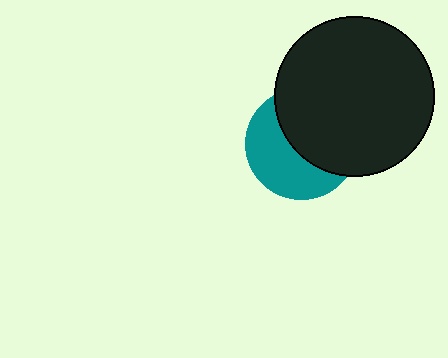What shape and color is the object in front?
The object in front is a black circle.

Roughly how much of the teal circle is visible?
About half of it is visible (roughly 47%).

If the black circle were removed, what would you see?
You would see the complete teal circle.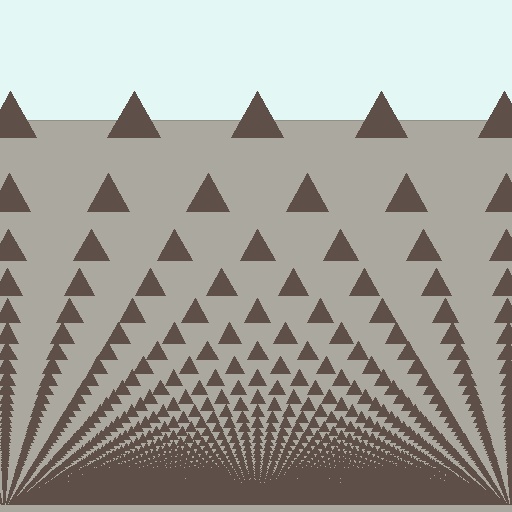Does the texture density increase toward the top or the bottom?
Density increases toward the bottom.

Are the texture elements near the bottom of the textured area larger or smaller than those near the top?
Smaller. The gradient is inverted — elements near the bottom are smaller and denser.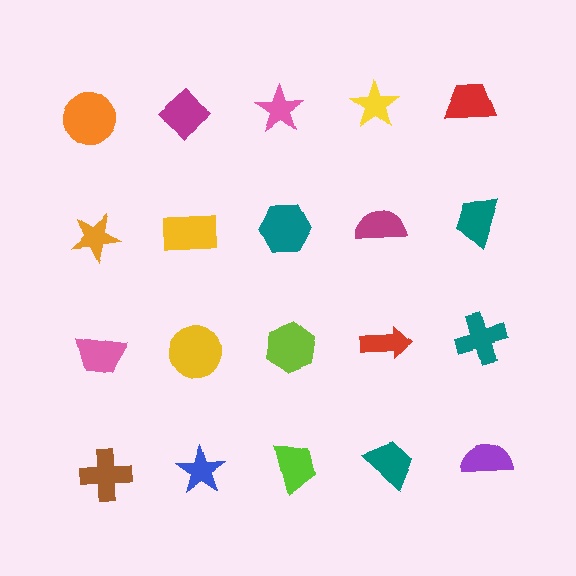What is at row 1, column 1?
An orange circle.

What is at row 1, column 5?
A red trapezoid.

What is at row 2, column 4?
A magenta semicircle.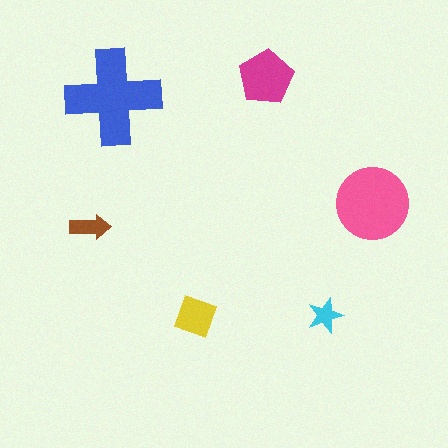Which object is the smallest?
The cyan star.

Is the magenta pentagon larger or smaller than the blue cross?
Smaller.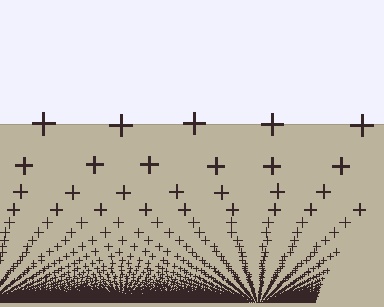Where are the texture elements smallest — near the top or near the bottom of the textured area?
Near the bottom.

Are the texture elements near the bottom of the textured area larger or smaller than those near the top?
Smaller. The gradient is inverted — elements near the bottom are smaller and denser.